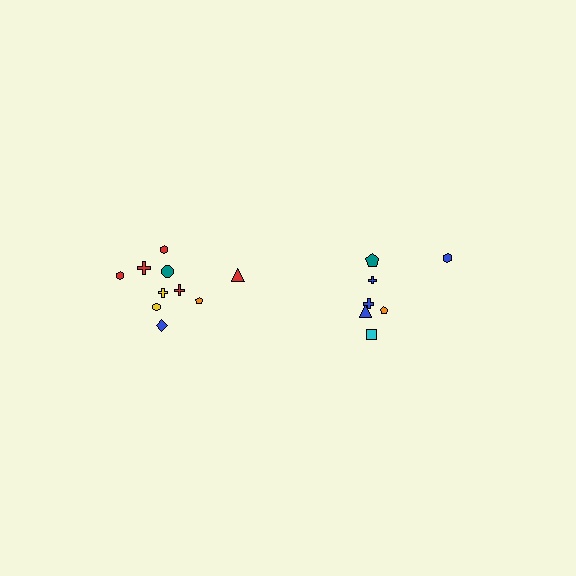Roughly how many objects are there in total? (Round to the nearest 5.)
Roughly 15 objects in total.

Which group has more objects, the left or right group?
The left group.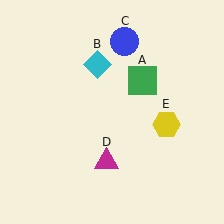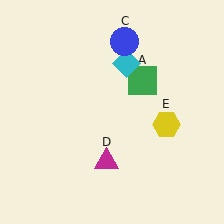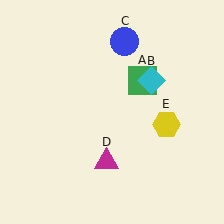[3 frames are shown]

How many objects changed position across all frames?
1 object changed position: cyan diamond (object B).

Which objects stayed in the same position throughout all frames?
Green square (object A) and blue circle (object C) and magenta triangle (object D) and yellow hexagon (object E) remained stationary.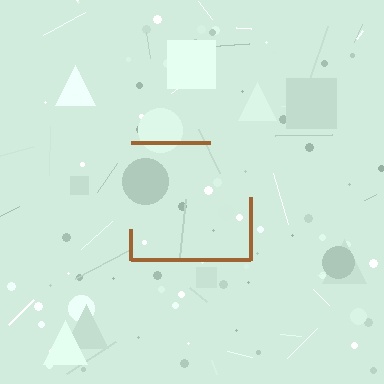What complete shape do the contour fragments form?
The contour fragments form a square.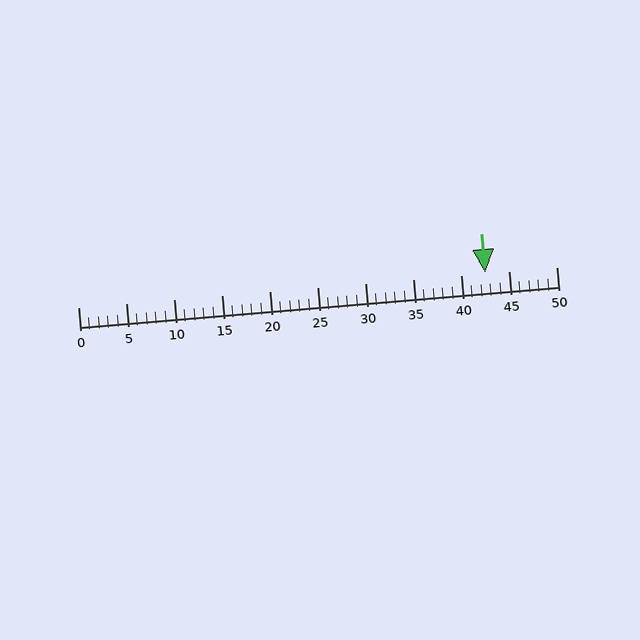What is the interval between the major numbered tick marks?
The major tick marks are spaced 5 units apart.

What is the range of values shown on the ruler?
The ruler shows values from 0 to 50.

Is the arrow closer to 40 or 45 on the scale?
The arrow is closer to 45.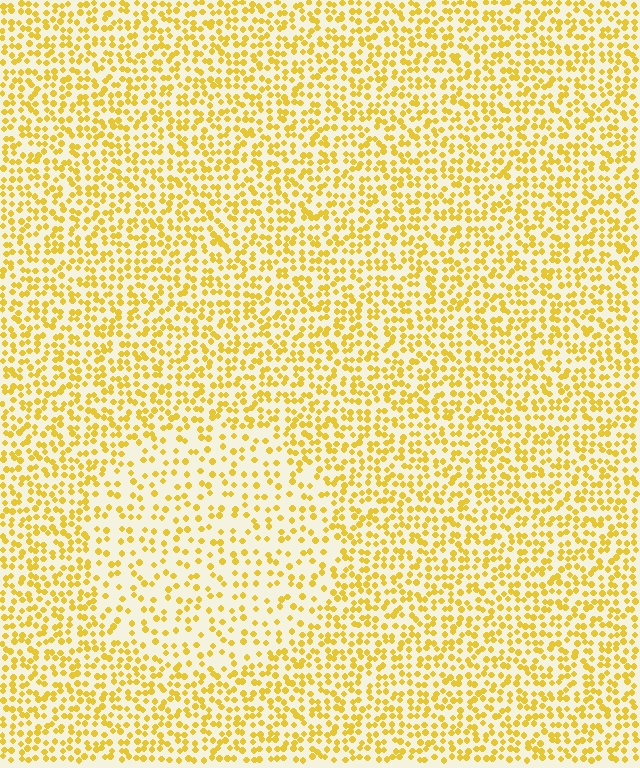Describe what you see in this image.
The image contains small yellow elements arranged at two different densities. A circle-shaped region is visible where the elements are less densely packed than the surrounding area.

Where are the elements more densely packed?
The elements are more densely packed outside the circle boundary.